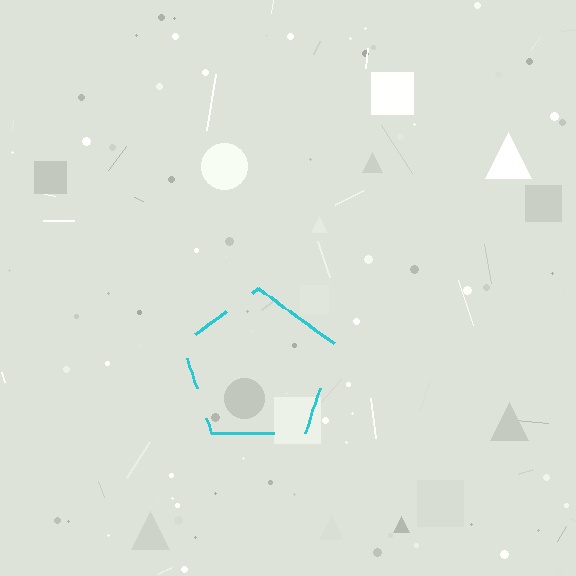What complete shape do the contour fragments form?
The contour fragments form a pentagon.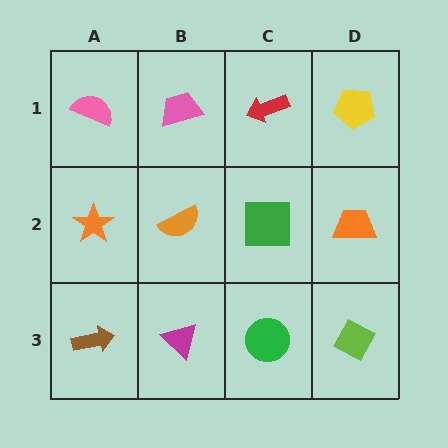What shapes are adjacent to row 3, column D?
An orange trapezoid (row 2, column D), a green circle (row 3, column C).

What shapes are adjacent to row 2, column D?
A yellow pentagon (row 1, column D), a lime diamond (row 3, column D), a green square (row 2, column C).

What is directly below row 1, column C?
A green square.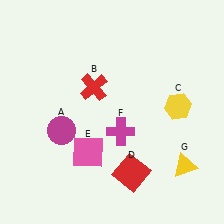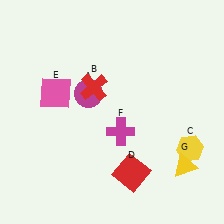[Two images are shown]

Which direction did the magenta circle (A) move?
The magenta circle (A) moved up.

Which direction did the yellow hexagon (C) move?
The yellow hexagon (C) moved down.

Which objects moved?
The objects that moved are: the magenta circle (A), the yellow hexagon (C), the pink square (E).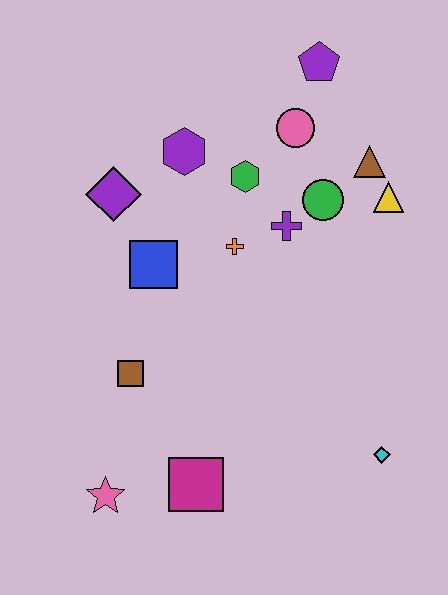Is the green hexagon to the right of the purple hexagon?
Yes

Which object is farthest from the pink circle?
The pink star is farthest from the pink circle.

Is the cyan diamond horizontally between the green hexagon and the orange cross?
No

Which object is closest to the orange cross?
The purple cross is closest to the orange cross.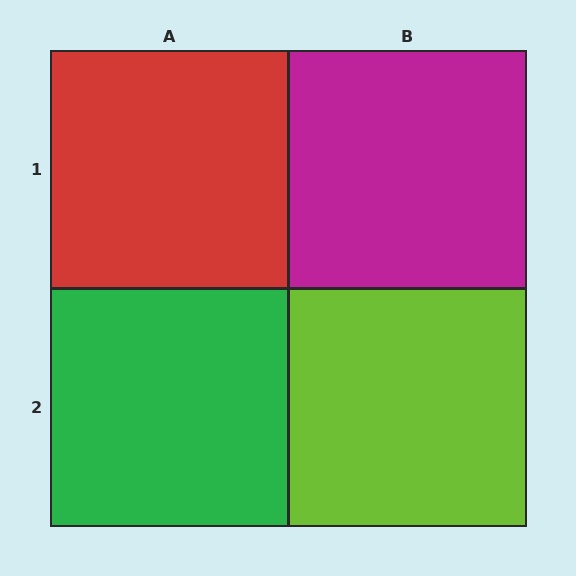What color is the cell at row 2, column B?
Lime.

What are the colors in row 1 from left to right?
Red, magenta.